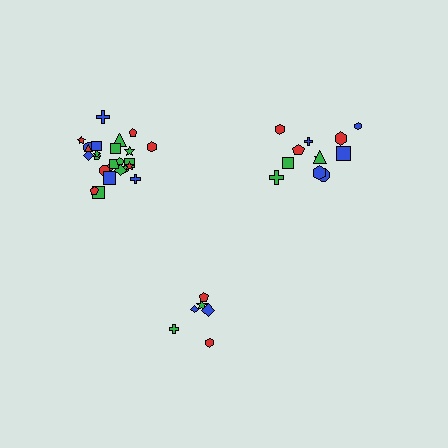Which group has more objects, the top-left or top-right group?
The top-left group.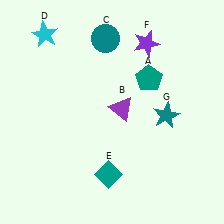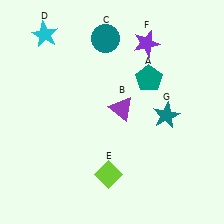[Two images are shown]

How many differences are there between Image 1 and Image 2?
There is 1 difference between the two images.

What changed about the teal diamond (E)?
In Image 1, E is teal. In Image 2, it changed to lime.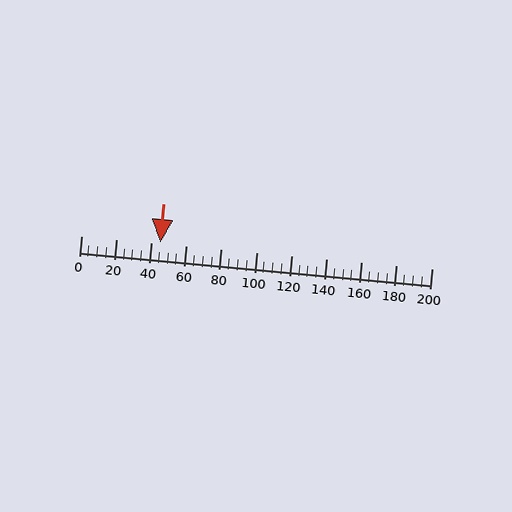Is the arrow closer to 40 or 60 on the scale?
The arrow is closer to 40.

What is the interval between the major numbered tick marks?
The major tick marks are spaced 20 units apart.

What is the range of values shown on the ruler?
The ruler shows values from 0 to 200.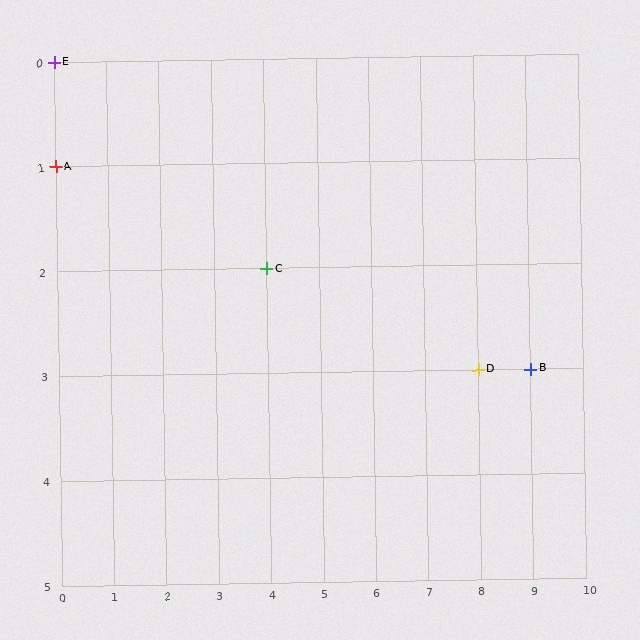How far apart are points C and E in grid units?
Points C and E are 4 columns and 2 rows apart (about 4.5 grid units diagonally).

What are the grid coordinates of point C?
Point C is at grid coordinates (4, 2).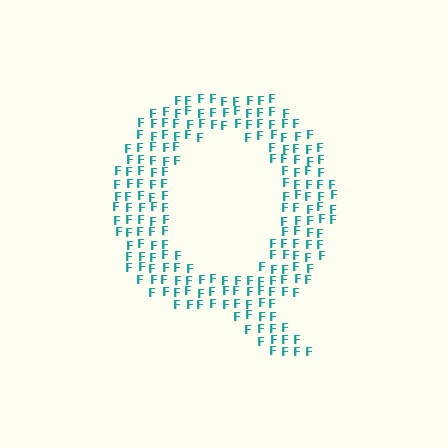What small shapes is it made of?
It is made of small letter F's.